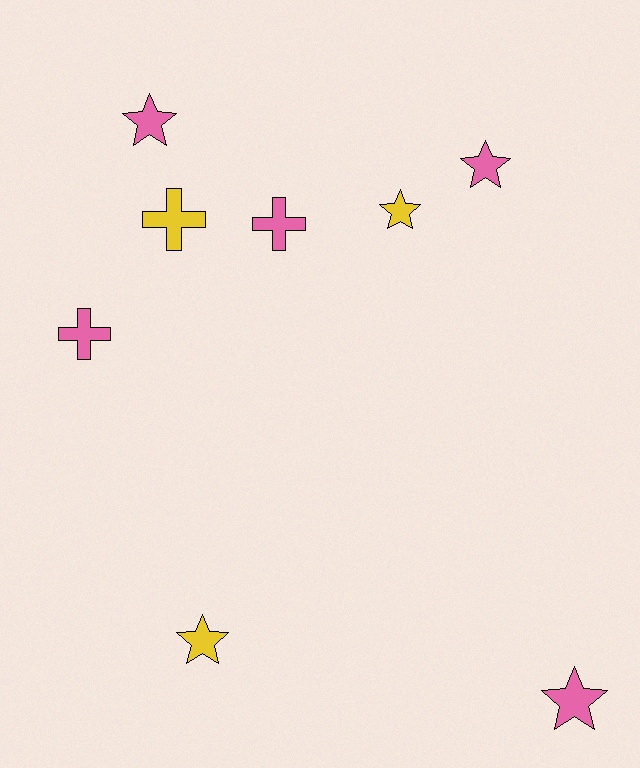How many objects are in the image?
There are 8 objects.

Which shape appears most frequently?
Star, with 5 objects.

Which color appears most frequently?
Pink, with 5 objects.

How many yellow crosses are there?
There is 1 yellow cross.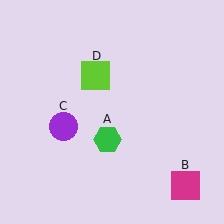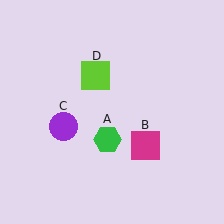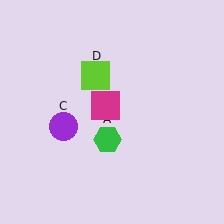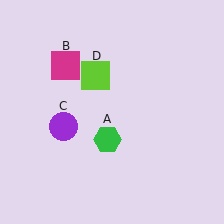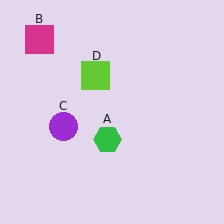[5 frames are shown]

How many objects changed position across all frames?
1 object changed position: magenta square (object B).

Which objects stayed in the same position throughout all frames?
Green hexagon (object A) and purple circle (object C) and lime square (object D) remained stationary.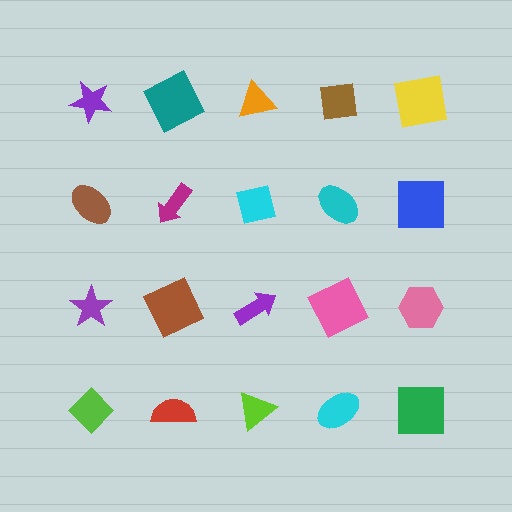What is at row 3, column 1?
A purple star.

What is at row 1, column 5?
A yellow square.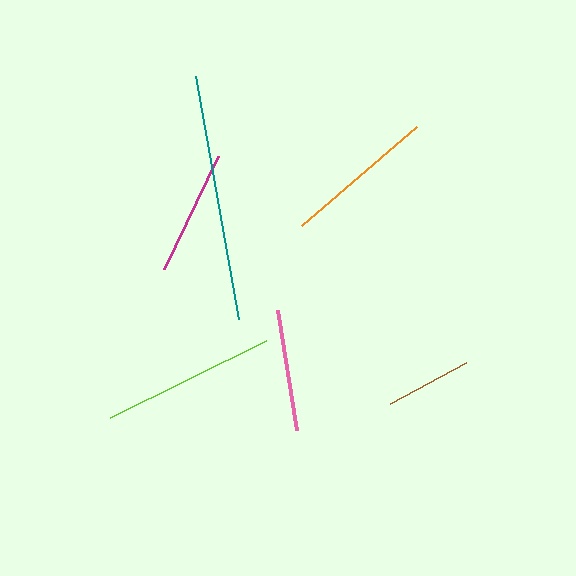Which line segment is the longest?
The teal line is the longest at approximately 246 pixels.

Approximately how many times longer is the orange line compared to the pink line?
The orange line is approximately 1.3 times the length of the pink line.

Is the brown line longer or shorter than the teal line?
The teal line is longer than the brown line.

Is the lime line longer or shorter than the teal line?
The teal line is longer than the lime line.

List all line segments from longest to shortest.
From longest to shortest: teal, lime, orange, magenta, pink, brown.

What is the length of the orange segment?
The orange segment is approximately 152 pixels long.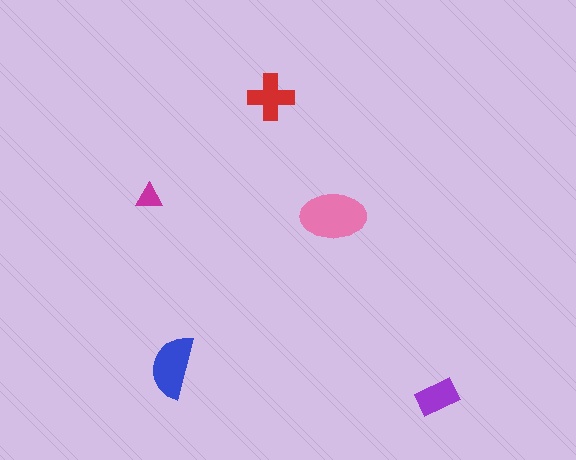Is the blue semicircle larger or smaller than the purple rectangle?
Larger.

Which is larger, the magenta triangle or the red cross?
The red cross.